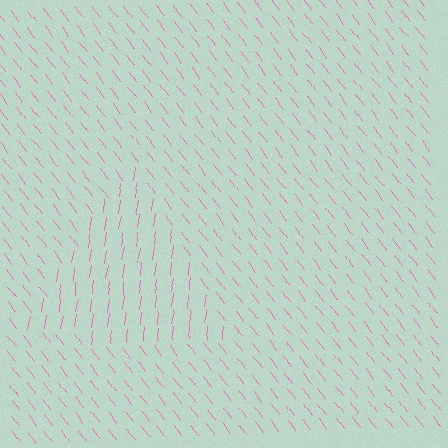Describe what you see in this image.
The image is filled with small pink line segments. A triangle region in the image has lines oriented differently from the surrounding lines, creating a visible texture boundary.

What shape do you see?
I see a triangle.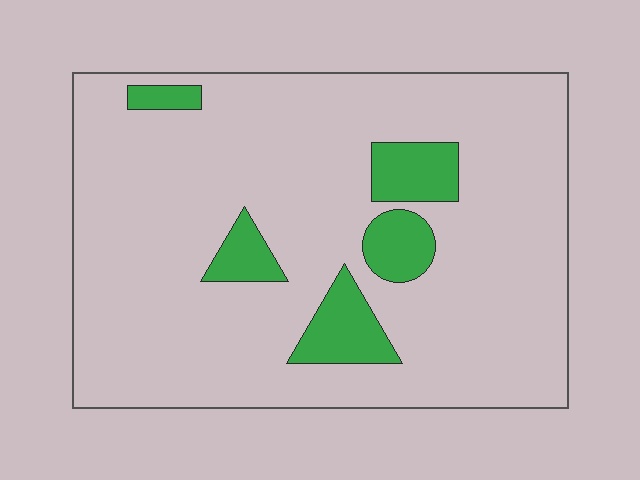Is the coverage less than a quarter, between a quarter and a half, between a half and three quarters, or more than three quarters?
Less than a quarter.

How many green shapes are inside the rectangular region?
5.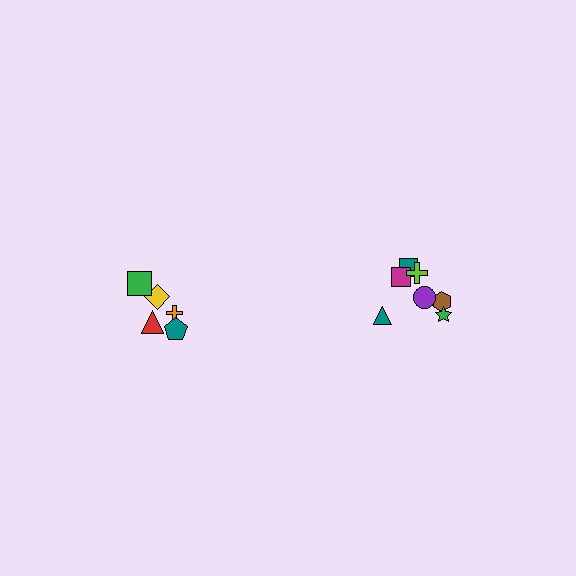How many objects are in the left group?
There are 5 objects.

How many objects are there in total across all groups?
There are 12 objects.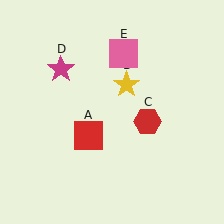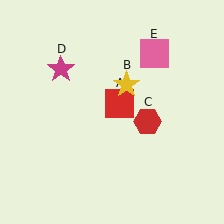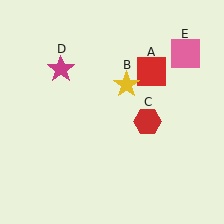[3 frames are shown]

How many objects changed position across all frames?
2 objects changed position: red square (object A), pink square (object E).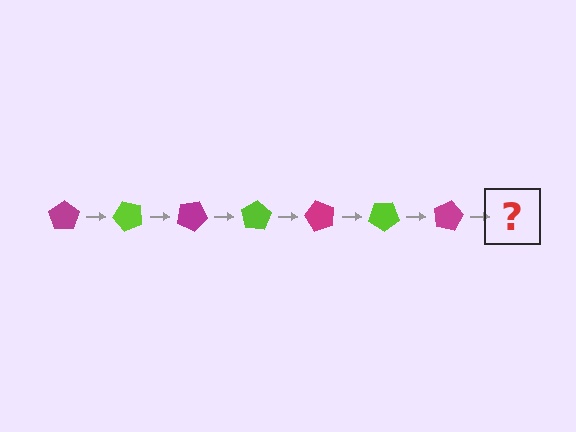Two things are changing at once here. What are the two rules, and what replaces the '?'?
The two rules are that it rotates 50 degrees each step and the color cycles through magenta and lime. The '?' should be a lime pentagon, rotated 350 degrees from the start.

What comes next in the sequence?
The next element should be a lime pentagon, rotated 350 degrees from the start.